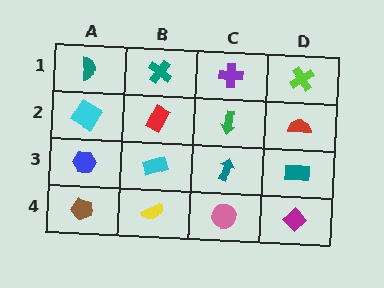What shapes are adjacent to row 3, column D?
A red semicircle (row 2, column D), a magenta diamond (row 4, column D), a teal arrow (row 3, column C).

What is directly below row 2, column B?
A cyan rectangle.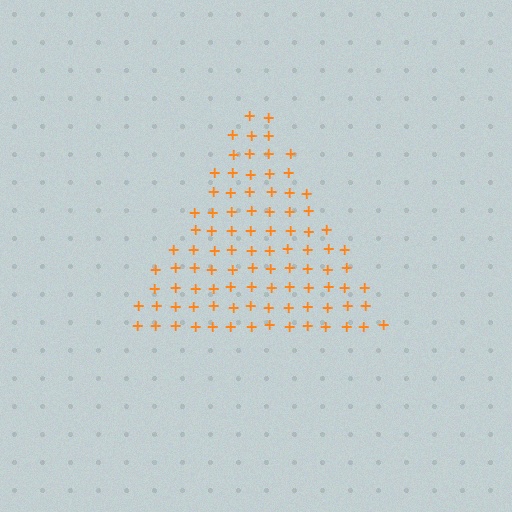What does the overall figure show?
The overall figure shows a triangle.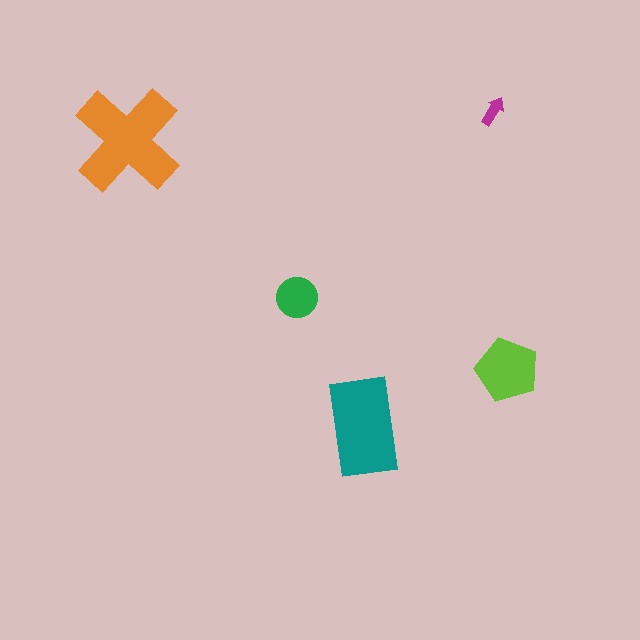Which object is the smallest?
The magenta arrow.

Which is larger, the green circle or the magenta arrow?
The green circle.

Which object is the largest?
The orange cross.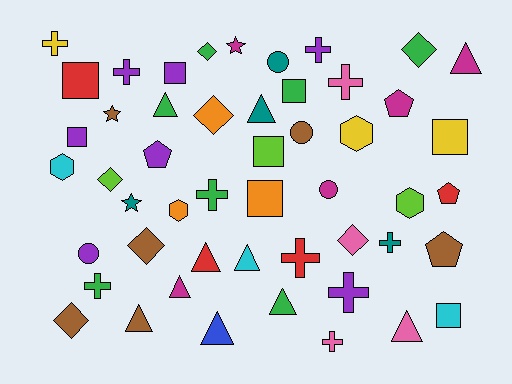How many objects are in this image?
There are 50 objects.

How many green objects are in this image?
There are 7 green objects.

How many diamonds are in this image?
There are 7 diamonds.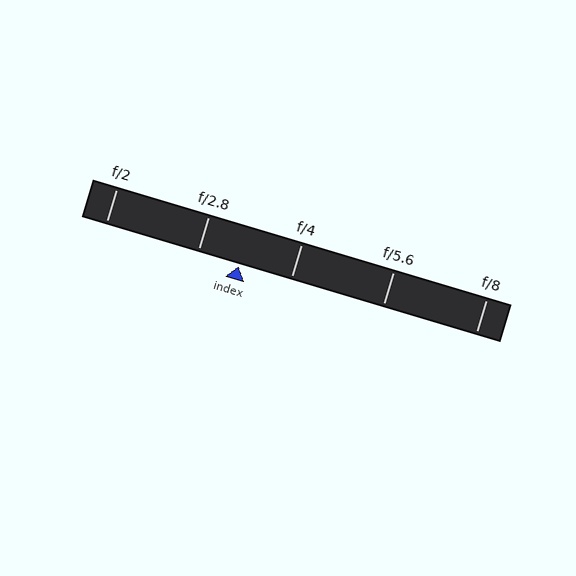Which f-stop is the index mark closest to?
The index mark is closest to f/2.8.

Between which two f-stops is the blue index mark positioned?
The index mark is between f/2.8 and f/4.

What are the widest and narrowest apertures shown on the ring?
The widest aperture shown is f/2 and the narrowest is f/8.